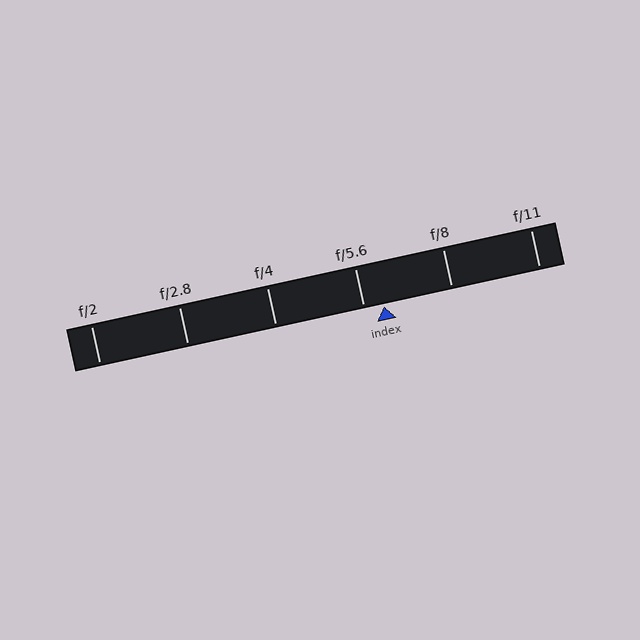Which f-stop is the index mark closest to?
The index mark is closest to f/5.6.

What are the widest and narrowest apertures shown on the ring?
The widest aperture shown is f/2 and the narrowest is f/11.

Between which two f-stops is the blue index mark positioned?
The index mark is between f/5.6 and f/8.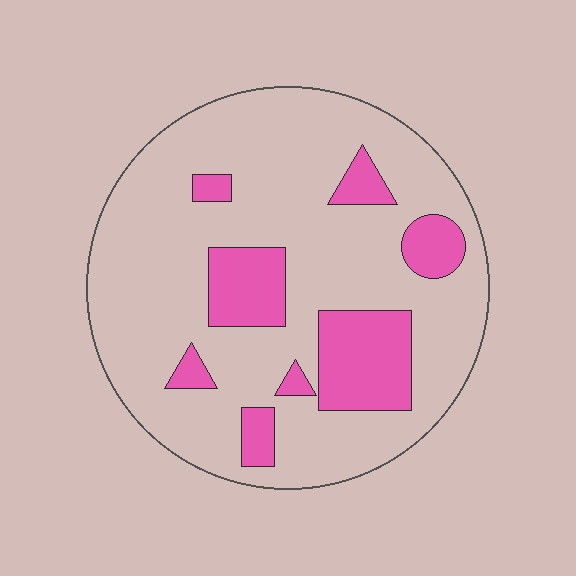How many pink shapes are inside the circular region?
8.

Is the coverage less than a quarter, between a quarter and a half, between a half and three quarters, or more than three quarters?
Less than a quarter.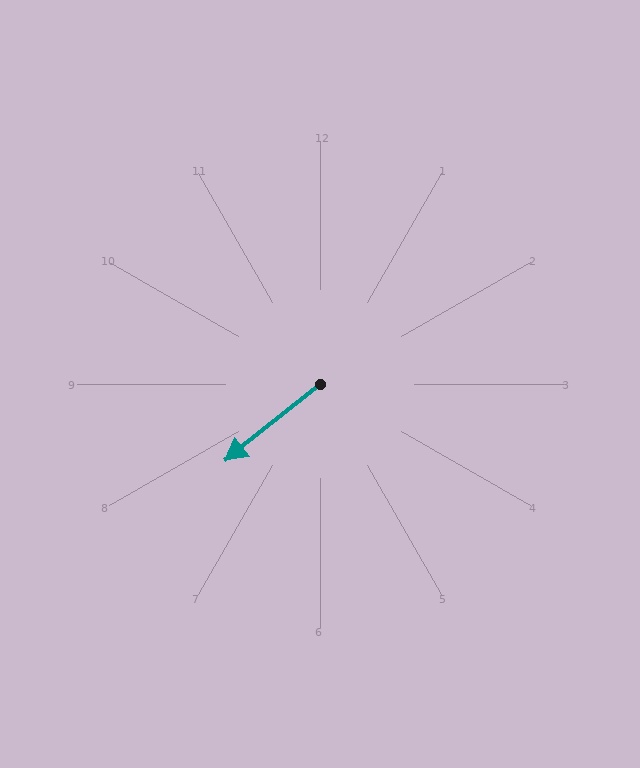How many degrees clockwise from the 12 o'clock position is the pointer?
Approximately 231 degrees.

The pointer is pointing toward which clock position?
Roughly 8 o'clock.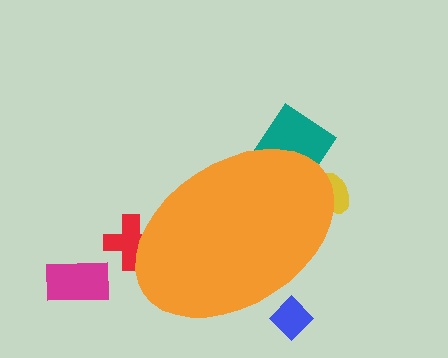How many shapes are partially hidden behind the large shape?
4 shapes are partially hidden.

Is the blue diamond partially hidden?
Yes, the blue diamond is partially hidden behind the orange ellipse.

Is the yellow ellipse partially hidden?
Yes, the yellow ellipse is partially hidden behind the orange ellipse.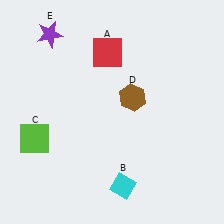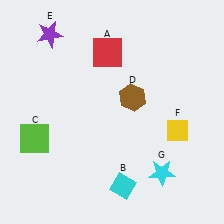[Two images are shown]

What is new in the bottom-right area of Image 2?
A yellow diamond (F) was added in the bottom-right area of Image 2.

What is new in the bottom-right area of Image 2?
A cyan star (G) was added in the bottom-right area of Image 2.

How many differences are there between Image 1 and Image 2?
There are 2 differences between the two images.